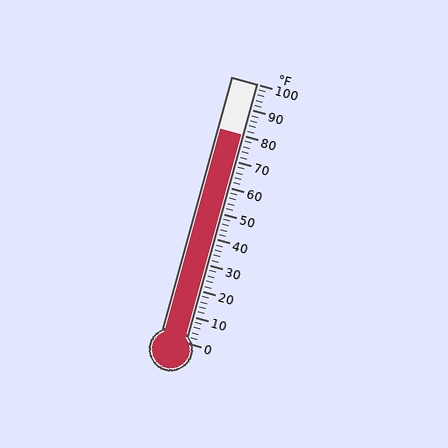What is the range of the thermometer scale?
The thermometer scale ranges from 0°F to 100°F.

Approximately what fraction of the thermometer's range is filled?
The thermometer is filled to approximately 80% of its range.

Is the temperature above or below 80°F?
The temperature is at 80°F.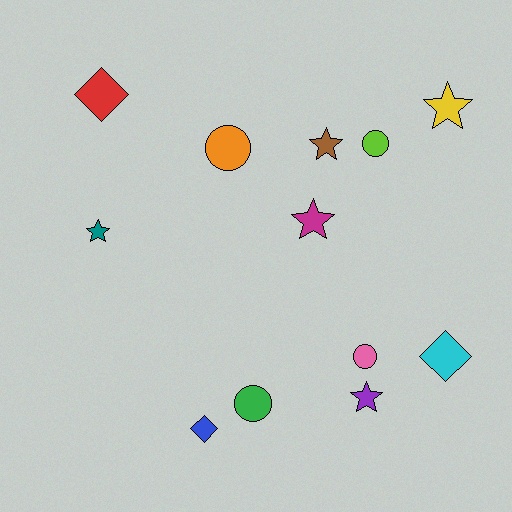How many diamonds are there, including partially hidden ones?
There are 3 diamonds.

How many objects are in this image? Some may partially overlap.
There are 12 objects.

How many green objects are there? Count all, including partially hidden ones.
There is 1 green object.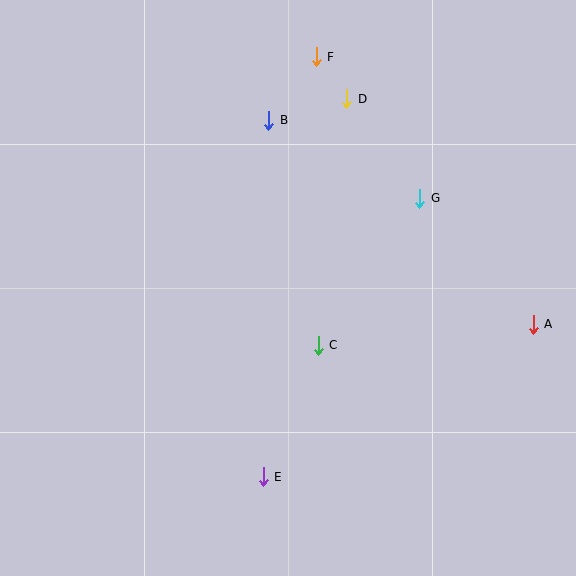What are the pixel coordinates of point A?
Point A is at (533, 324).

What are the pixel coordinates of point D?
Point D is at (347, 99).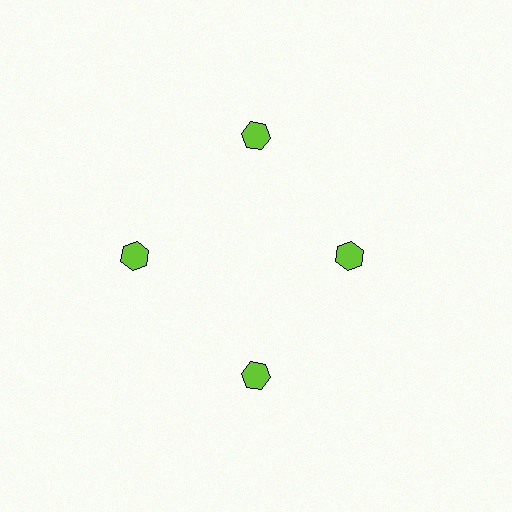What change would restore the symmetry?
The symmetry would be restored by moving it outward, back onto the ring so that all 4 hexagons sit at equal angles and equal distance from the center.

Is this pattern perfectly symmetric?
No. The 4 lime hexagons are arranged in a ring, but one element near the 3 o'clock position is pulled inward toward the center, breaking the 4-fold rotational symmetry.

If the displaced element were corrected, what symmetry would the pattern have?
It would have 4-fold rotational symmetry — the pattern would map onto itself every 90 degrees.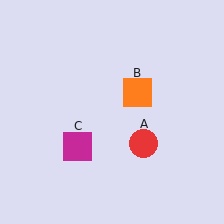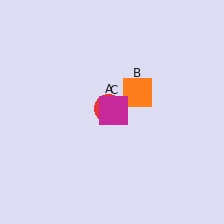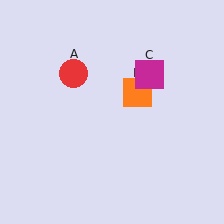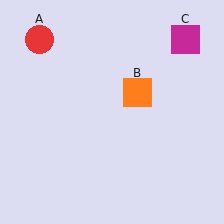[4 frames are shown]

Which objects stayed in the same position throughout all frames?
Orange square (object B) remained stationary.